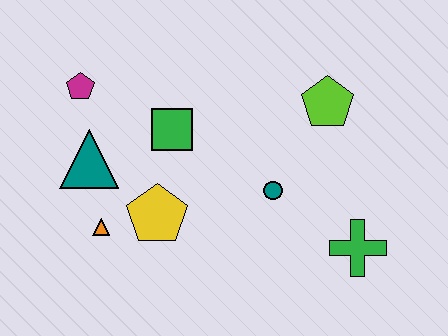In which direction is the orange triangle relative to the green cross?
The orange triangle is to the left of the green cross.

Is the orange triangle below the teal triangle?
Yes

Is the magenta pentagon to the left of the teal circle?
Yes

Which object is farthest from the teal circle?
The magenta pentagon is farthest from the teal circle.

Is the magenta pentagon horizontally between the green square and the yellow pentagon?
No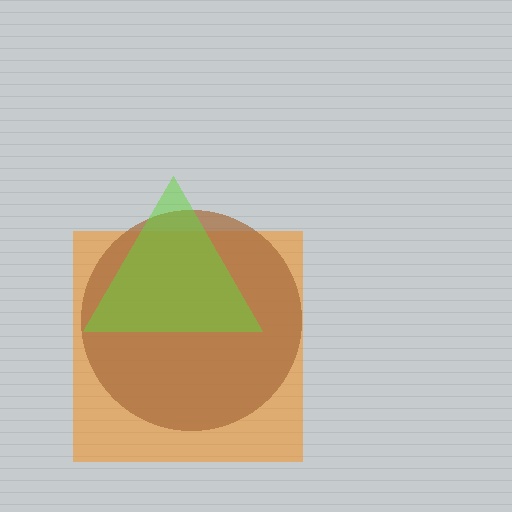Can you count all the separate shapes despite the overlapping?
Yes, there are 3 separate shapes.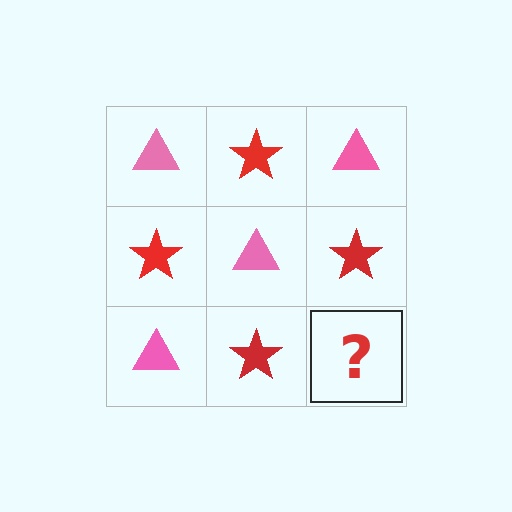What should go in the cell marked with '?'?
The missing cell should contain a pink triangle.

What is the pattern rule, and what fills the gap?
The rule is that it alternates pink triangle and red star in a checkerboard pattern. The gap should be filled with a pink triangle.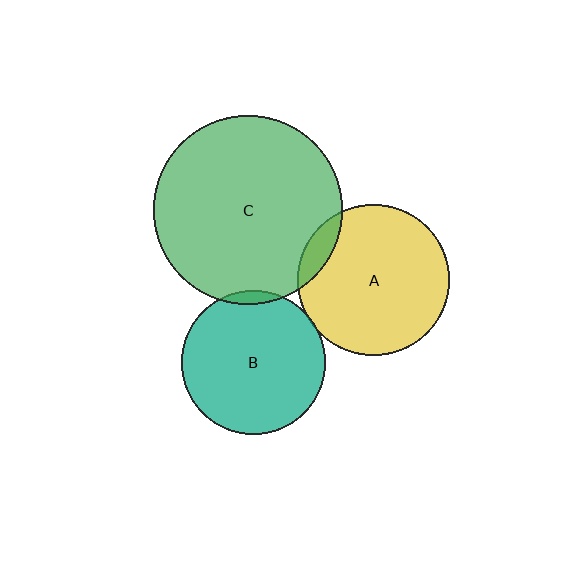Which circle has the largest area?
Circle C (green).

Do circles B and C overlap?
Yes.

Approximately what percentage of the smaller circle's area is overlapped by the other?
Approximately 5%.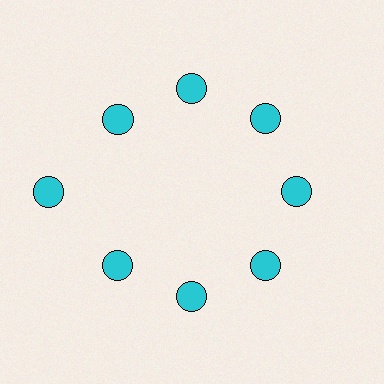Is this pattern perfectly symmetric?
No. The 8 cyan circles are arranged in a ring, but one element near the 9 o'clock position is pushed outward from the center, breaking the 8-fold rotational symmetry.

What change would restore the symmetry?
The symmetry would be restored by moving it inward, back onto the ring so that all 8 circles sit at equal angles and equal distance from the center.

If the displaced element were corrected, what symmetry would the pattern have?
It would have 8-fold rotational symmetry — the pattern would map onto itself every 45 degrees.